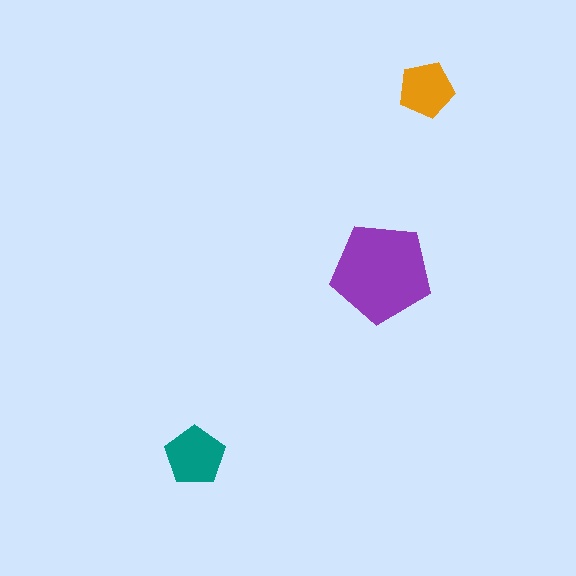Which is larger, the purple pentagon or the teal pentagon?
The purple one.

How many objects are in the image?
There are 3 objects in the image.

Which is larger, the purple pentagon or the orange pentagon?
The purple one.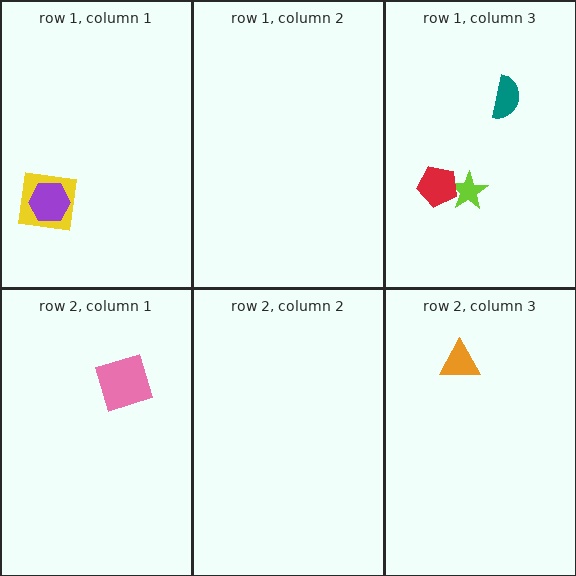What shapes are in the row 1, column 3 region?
The teal semicircle, the lime star, the red pentagon.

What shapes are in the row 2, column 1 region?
The pink diamond.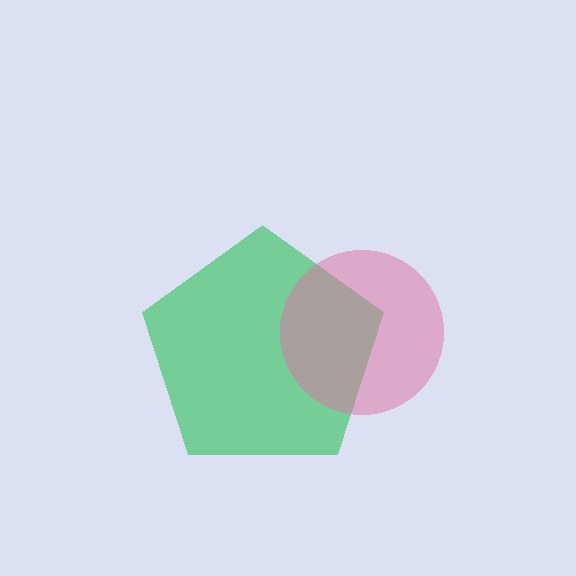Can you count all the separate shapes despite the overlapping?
Yes, there are 2 separate shapes.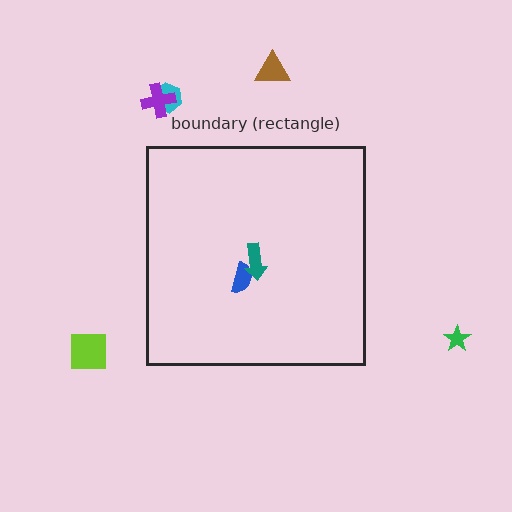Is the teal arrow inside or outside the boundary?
Inside.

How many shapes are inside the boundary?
2 inside, 5 outside.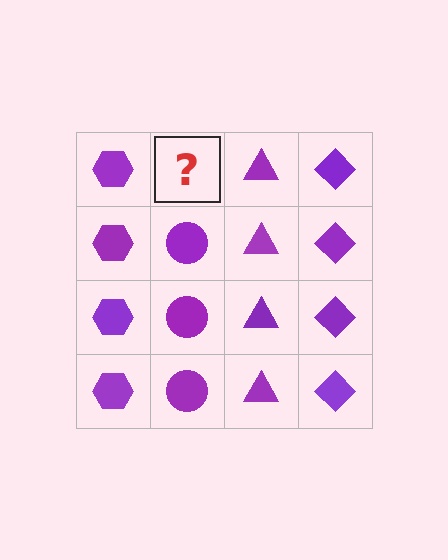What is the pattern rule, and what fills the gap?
The rule is that each column has a consistent shape. The gap should be filled with a purple circle.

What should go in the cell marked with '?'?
The missing cell should contain a purple circle.